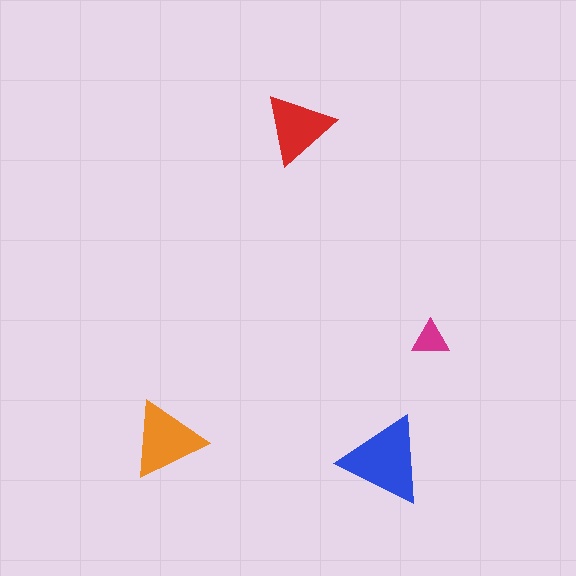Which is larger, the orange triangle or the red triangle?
The orange one.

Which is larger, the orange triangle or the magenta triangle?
The orange one.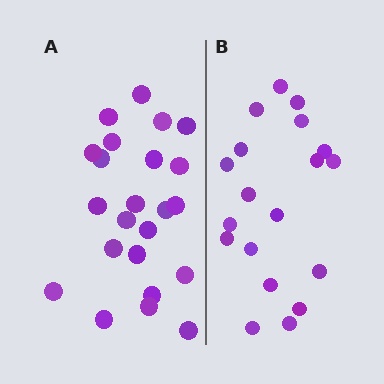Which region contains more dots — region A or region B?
Region A (the left region) has more dots.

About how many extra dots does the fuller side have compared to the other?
Region A has about 4 more dots than region B.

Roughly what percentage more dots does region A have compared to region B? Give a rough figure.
About 20% more.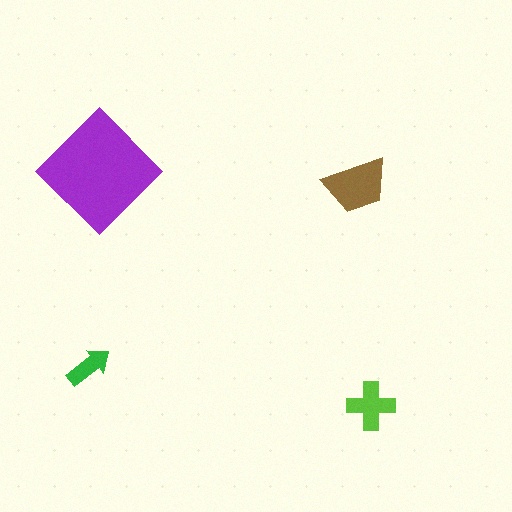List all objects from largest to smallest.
The purple diamond, the brown trapezoid, the lime cross, the green arrow.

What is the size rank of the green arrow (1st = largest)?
4th.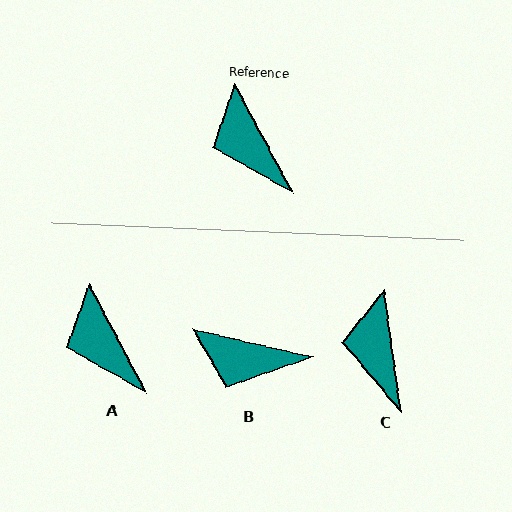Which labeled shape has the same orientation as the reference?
A.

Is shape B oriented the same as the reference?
No, it is off by about 49 degrees.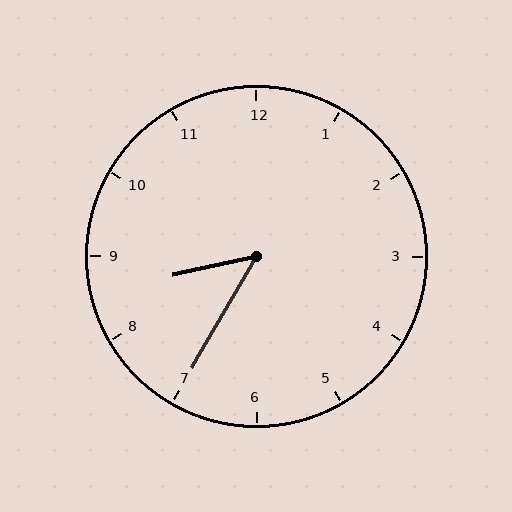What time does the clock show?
8:35.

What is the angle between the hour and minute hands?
Approximately 48 degrees.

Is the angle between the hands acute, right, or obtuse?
It is acute.